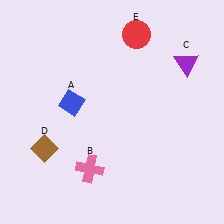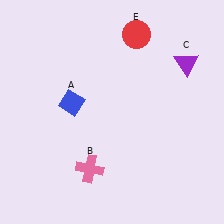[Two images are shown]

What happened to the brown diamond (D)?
The brown diamond (D) was removed in Image 2. It was in the bottom-left area of Image 1.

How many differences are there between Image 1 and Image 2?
There is 1 difference between the two images.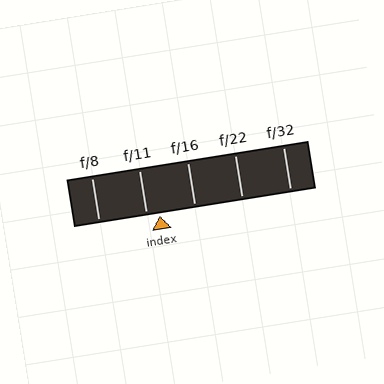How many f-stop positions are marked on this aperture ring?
There are 5 f-stop positions marked.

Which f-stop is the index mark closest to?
The index mark is closest to f/11.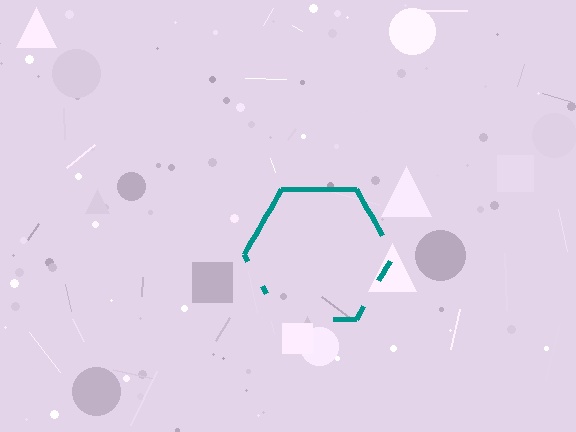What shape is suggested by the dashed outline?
The dashed outline suggests a hexagon.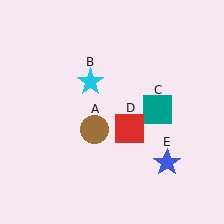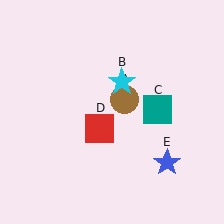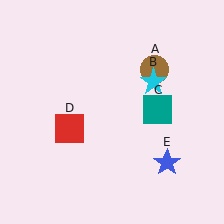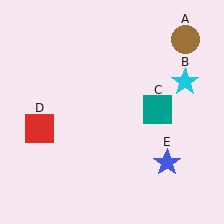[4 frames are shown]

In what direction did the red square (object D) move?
The red square (object D) moved left.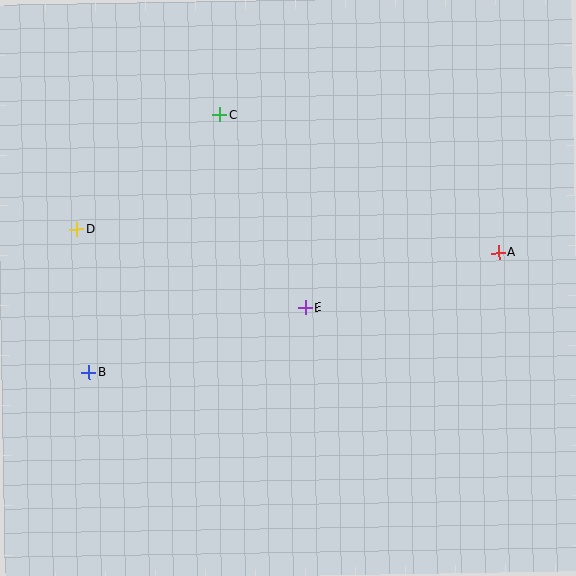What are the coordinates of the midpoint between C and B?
The midpoint between C and B is at (154, 244).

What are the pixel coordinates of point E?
Point E is at (306, 308).